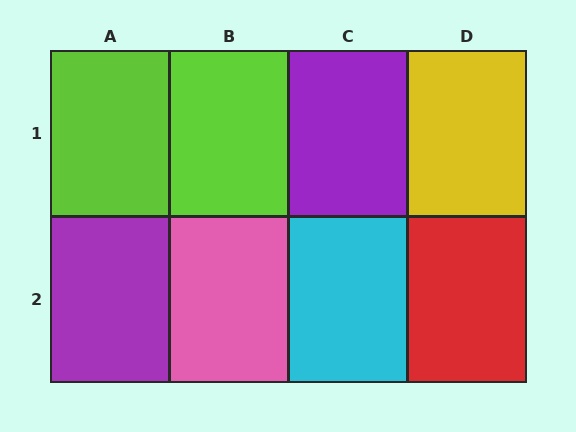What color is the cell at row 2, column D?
Red.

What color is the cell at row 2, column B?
Pink.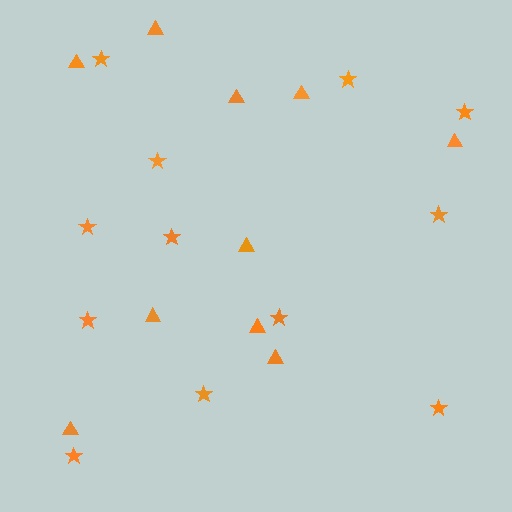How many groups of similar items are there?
There are 2 groups: one group of triangles (10) and one group of stars (12).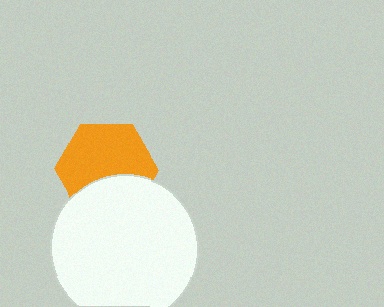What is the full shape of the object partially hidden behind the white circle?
The partially hidden object is an orange hexagon.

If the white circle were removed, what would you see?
You would see the complete orange hexagon.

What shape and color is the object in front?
The object in front is a white circle.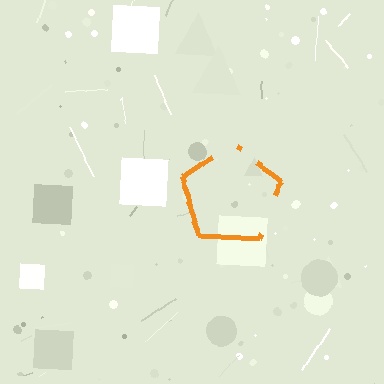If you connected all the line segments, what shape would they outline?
They would outline a pentagon.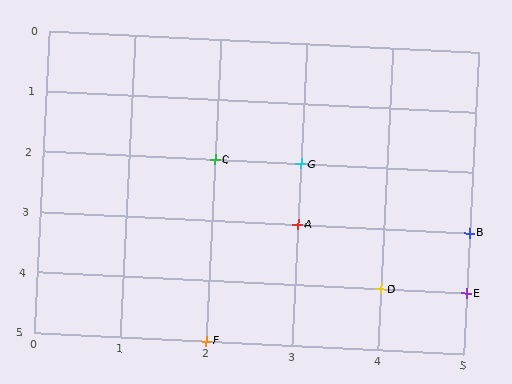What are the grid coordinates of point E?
Point E is at grid coordinates (5, 4).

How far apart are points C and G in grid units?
Points C and G are 1 column apart.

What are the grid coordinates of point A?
Point A is at grid coordinates (3, 3).